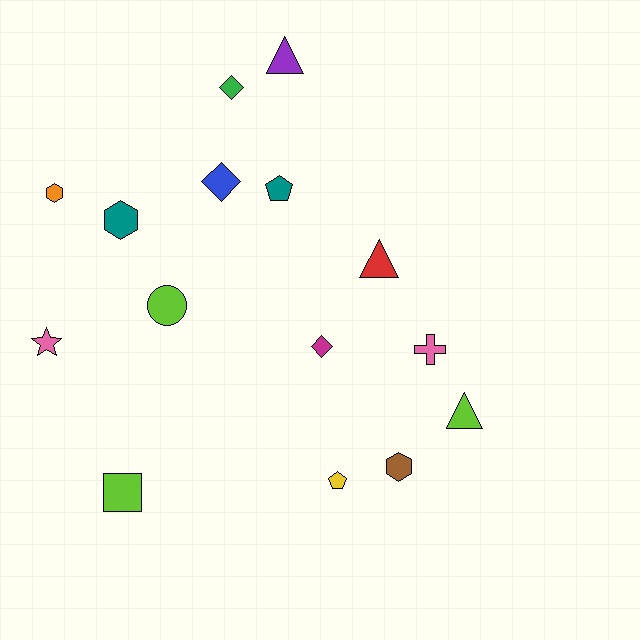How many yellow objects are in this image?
There is 1 yellow object.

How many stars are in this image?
There is 1 star.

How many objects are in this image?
There are 15 objects.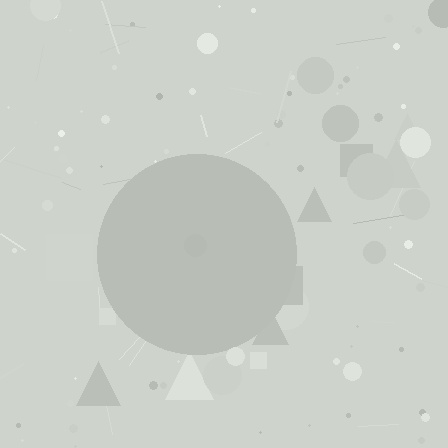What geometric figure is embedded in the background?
A circle is embedded in the background.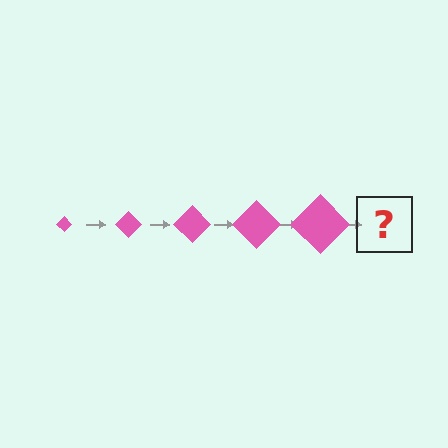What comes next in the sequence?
The next element should be a pink diamond, larger than the previous one.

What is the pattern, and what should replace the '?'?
The pattern is that the diamond gets progressively larger each step. The '?' should be a pink diamond, larger than the previous one.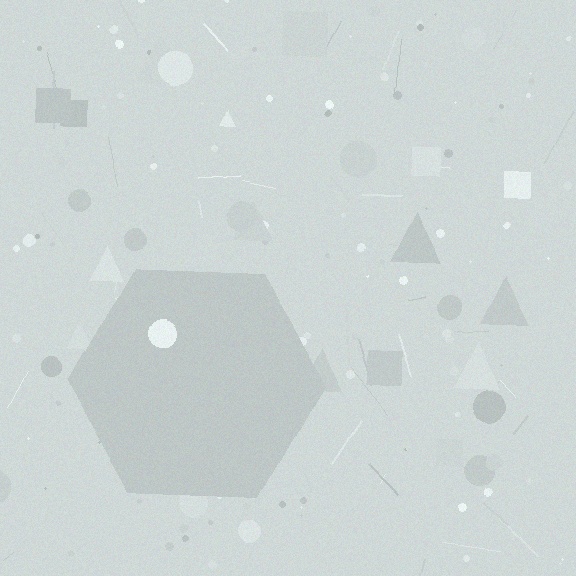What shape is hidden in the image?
A hexagon is hidden in the image.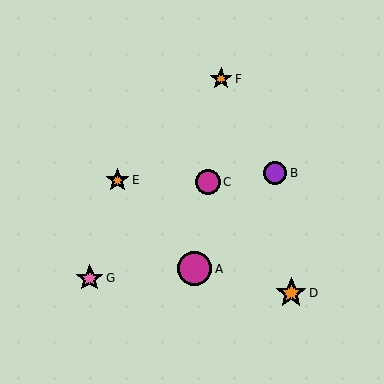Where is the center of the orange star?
The center of the orange star is at (118, 180).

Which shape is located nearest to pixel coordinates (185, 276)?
The magenta circle (labeled A) at (195, 269) is nearest to that location.